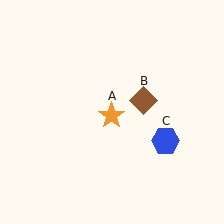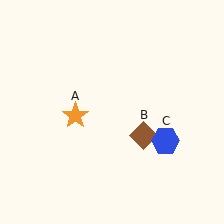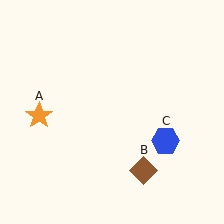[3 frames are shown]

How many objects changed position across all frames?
2 objects changed position: orange star (object A), brown diamond (object B).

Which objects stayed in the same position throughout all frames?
Blue hexagon (object C) remained stationary.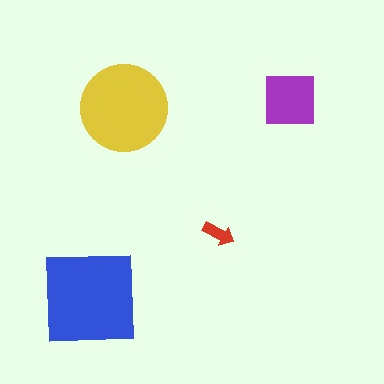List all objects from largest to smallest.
The blue square, the yellow circle, the purple square, the red arrow.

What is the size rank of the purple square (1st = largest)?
3rd.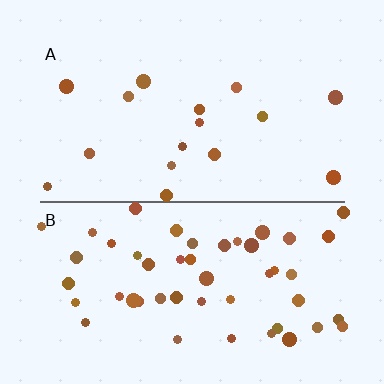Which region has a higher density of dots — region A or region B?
B (the bottom).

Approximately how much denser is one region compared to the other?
Approximately 3.1× — region B over region A.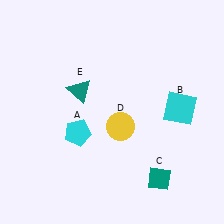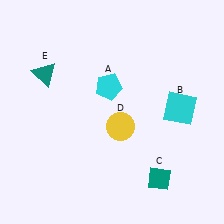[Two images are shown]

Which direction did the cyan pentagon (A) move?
The cyan pentagon (A) moved up.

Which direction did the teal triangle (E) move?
The teal triangle (E) moved left.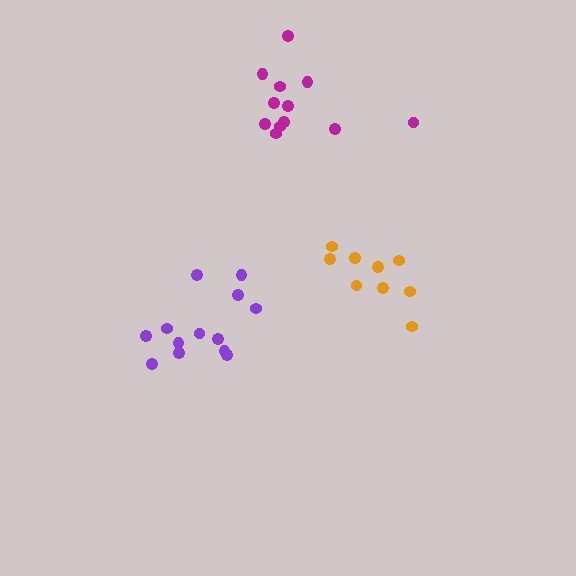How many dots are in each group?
Group 1: 13 dots, Group 2: 9 dots, Group 3: 12 dots (34 total).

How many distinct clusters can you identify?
There are 3 distinct clusters.